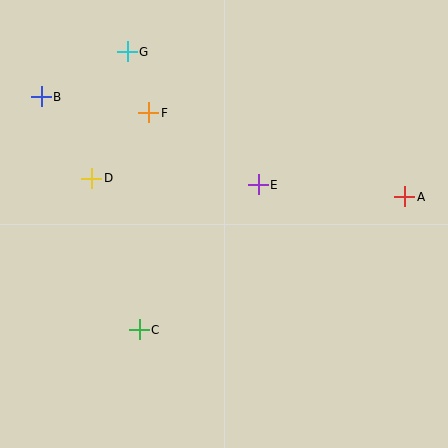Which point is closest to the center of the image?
Point E at (258, 185) is closest to the center.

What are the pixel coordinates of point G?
Point G is at (127, 52).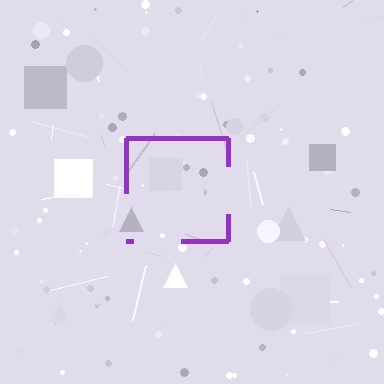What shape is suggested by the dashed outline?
The dashed outline suggests a square.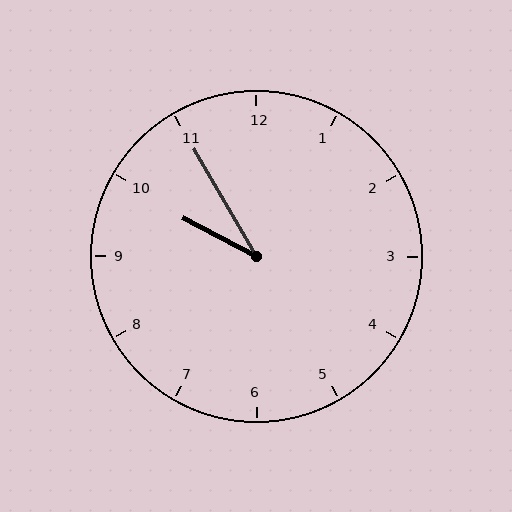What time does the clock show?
9:55.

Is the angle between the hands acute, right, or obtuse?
It is acute.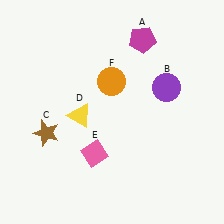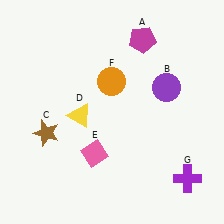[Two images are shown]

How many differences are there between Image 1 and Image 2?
There is 1 difference between the two images.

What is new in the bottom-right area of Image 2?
A purple cross (G) was added in the bottom-right area of Image 2.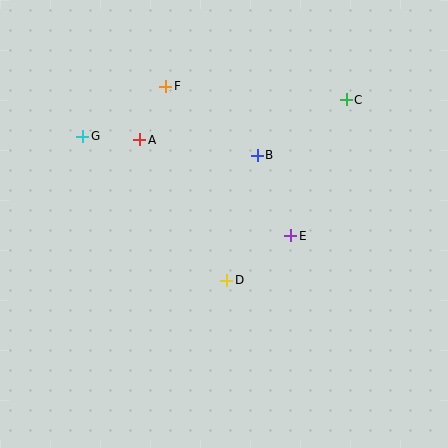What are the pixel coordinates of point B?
Point B is at (257, 155).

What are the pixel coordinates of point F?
Point F is at (166, 86).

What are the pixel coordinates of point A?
Point A is at (140, 140).